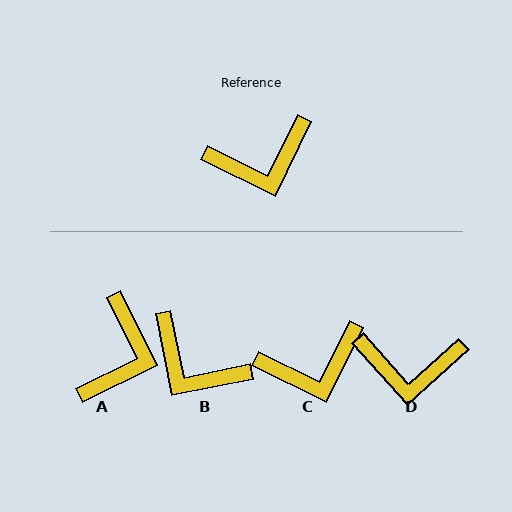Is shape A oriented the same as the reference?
No, it is off by about 52 degrees.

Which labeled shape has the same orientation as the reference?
C.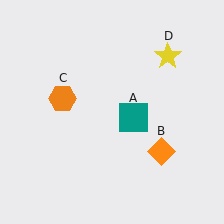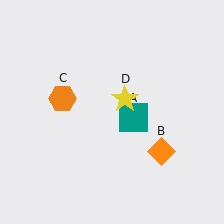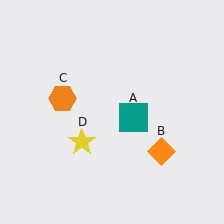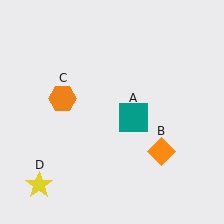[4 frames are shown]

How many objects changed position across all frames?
1 object changed position: yellow star (object D).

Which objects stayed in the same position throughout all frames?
Teal square (object A) and orange diamond (object B) and orange hexagon (object C) remained stationary.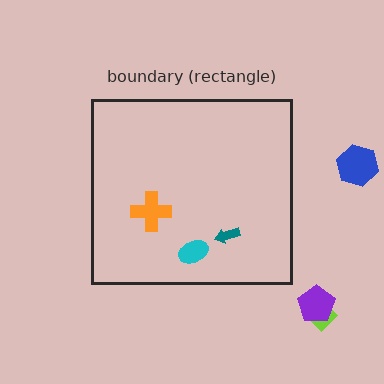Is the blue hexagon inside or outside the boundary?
Outside.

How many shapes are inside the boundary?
3 inside, 3 outside.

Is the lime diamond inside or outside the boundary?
Outside.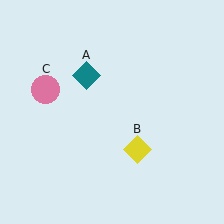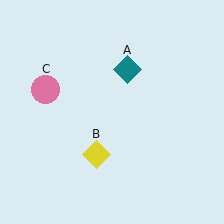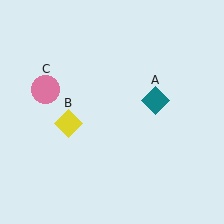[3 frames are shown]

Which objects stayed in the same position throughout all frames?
Pink circle (object C) remained stationary.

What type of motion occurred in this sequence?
The teal diamond (object A), yellow diamond (object B) rotated clockwise around the center of the scene.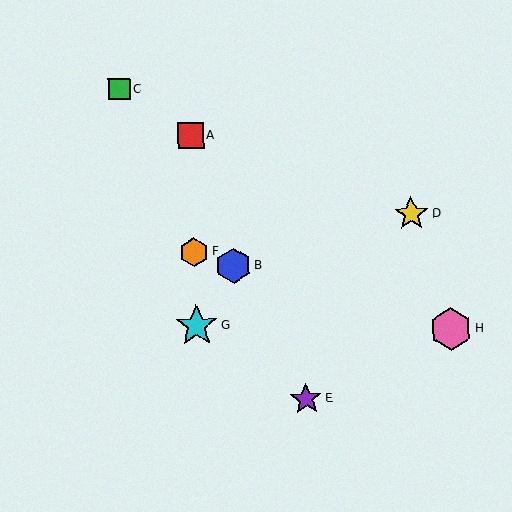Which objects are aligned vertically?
Objects A, F, G are aligned vertically.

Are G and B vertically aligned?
No, G is at x≈197 and B is at x≈233.